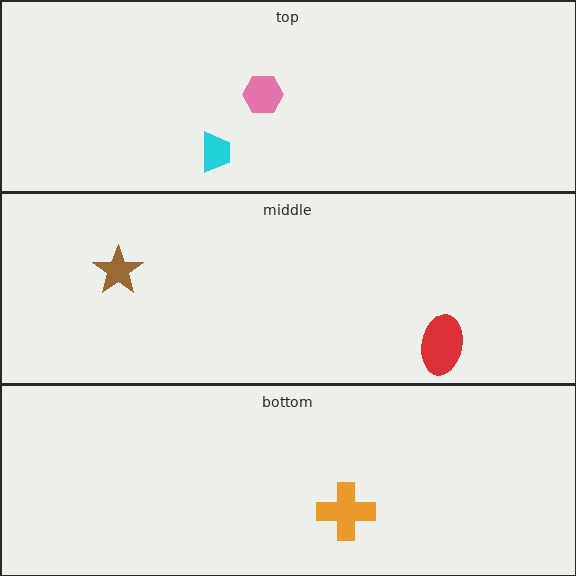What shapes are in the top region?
The pink hexagon, the cyan trapezoid.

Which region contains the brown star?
The middle region.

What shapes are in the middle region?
The red ellipse, the brown star.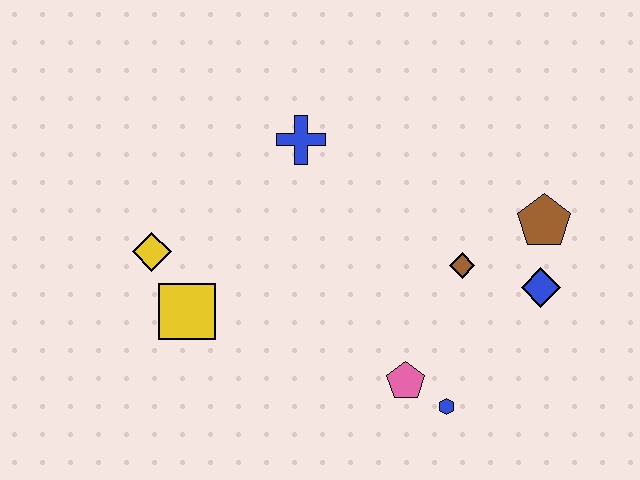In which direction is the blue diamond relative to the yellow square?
The blue diamond is to the right of the yellow square.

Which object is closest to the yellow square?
The yellow diamond is closest to the yellow square.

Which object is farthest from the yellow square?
The brown pentagon is farthest from the yellow square.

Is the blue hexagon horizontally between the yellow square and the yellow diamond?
No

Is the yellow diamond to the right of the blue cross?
No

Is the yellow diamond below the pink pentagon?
No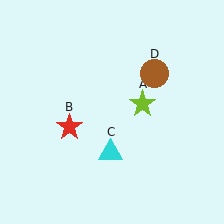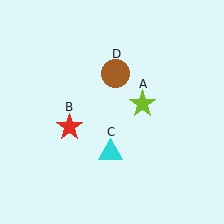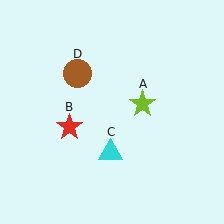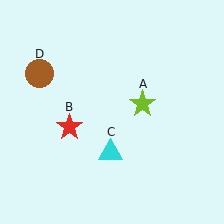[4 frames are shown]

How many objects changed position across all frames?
1 object changed position: brown circle (object D).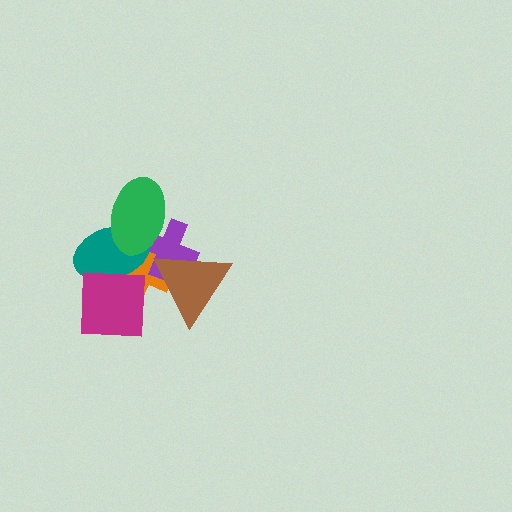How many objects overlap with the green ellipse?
3 objects overlap with the green ellipse.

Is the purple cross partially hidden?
Yes, it is partially covered by another shape.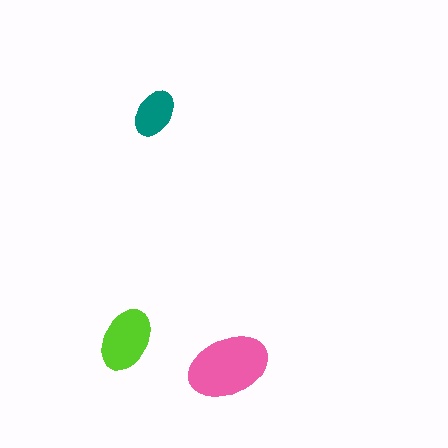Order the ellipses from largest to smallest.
the pink one, the lime one, the teal one.